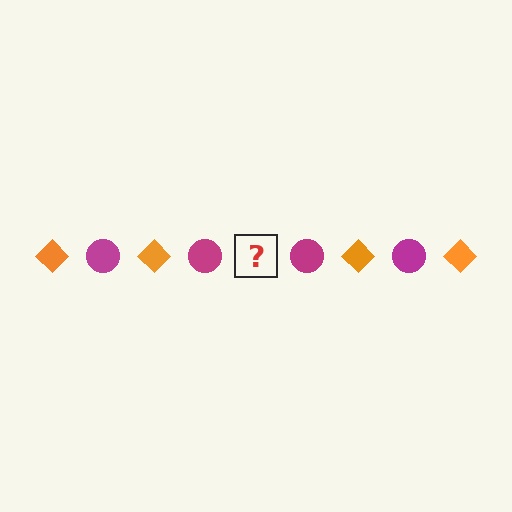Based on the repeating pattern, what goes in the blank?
The blank should be an orange diamond.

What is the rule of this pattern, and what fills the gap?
The rule is that the pattern alternates between orange diamond and magenta circle. The gap should be filled with an orange diamond.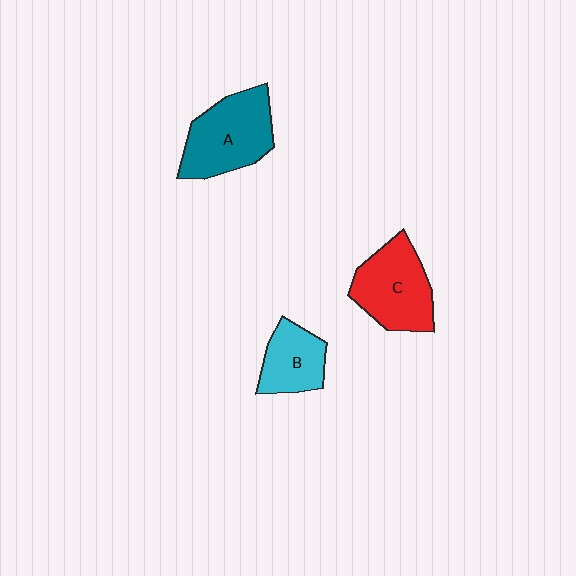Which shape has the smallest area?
Shape B (cyan).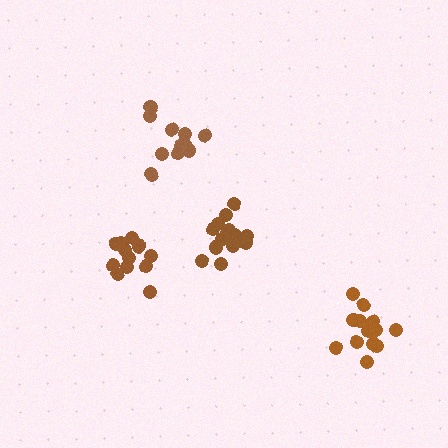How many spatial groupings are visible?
There are 4 spatial groupings.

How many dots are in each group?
Group 1: 13 dots, Group 2: 11 dots, Group 3: 16 dots, Group 4: 13 dots (53 total).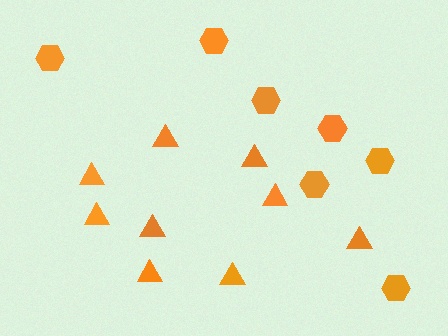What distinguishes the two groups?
There are 2 groups: one group of triangles (9) and one group of hexagons (7).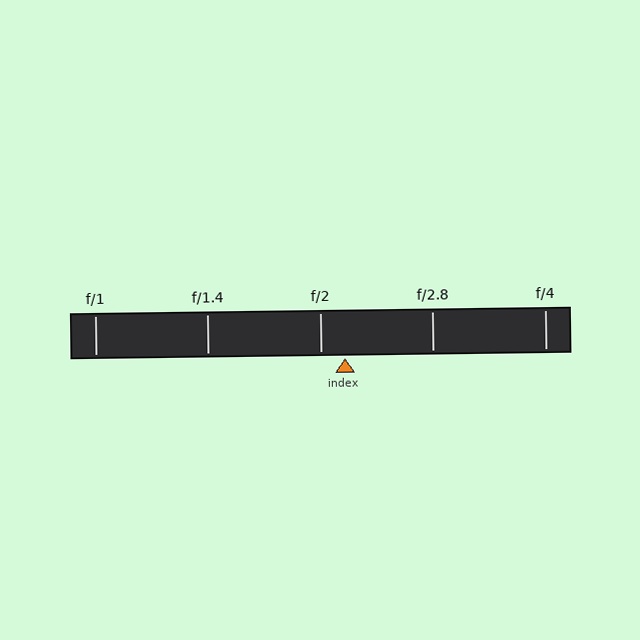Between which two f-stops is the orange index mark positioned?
The index mark is between f/2 and f/2.8.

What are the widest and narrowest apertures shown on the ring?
The widest aperture shown is f/1 and the narrowest is f/4.